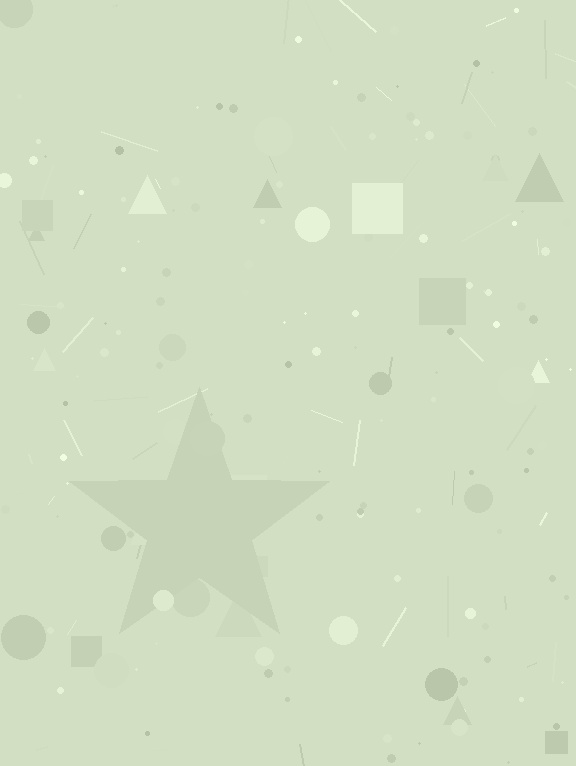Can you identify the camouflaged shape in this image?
The camouflaged shape is a star.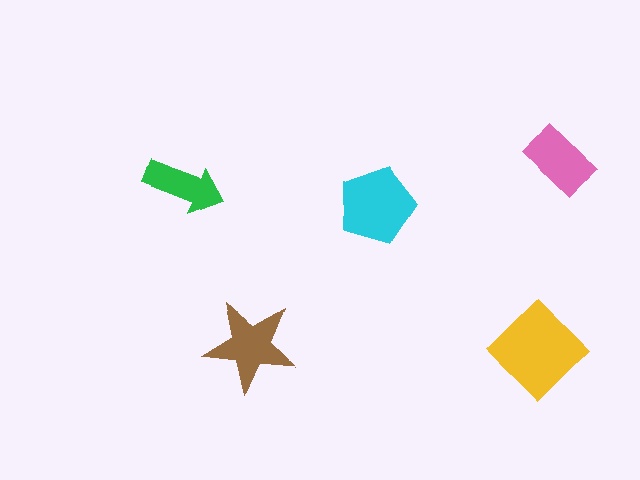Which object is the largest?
The yellow diamond.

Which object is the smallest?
The green arrow.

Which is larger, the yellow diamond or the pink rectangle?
The yellow diamond.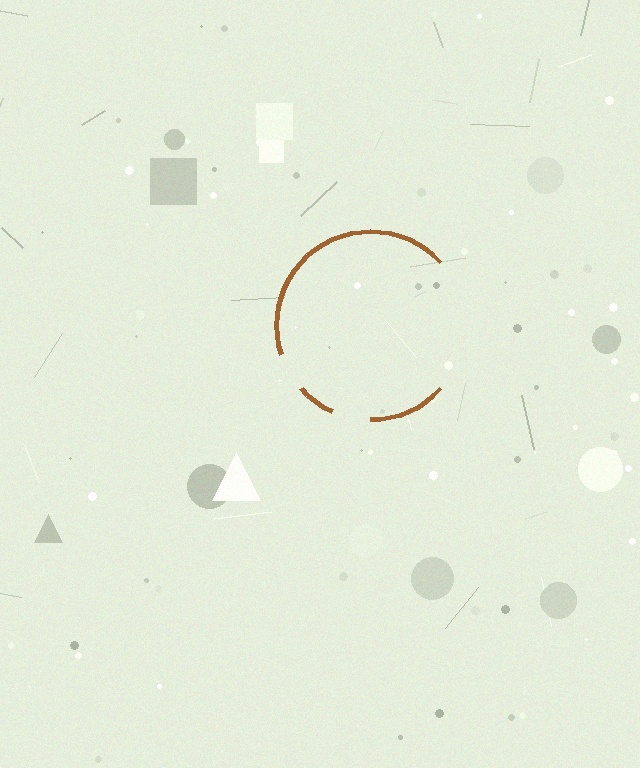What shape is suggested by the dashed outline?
The dashed outline suggests a circle.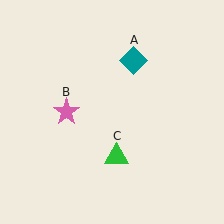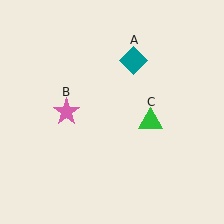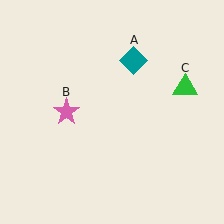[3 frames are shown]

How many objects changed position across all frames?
1 object changed position: green triangle (object C).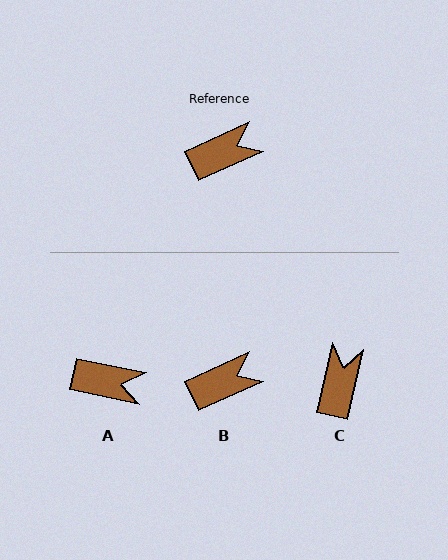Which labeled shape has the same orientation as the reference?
B.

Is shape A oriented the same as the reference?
No, it is off by about 36 degrees.